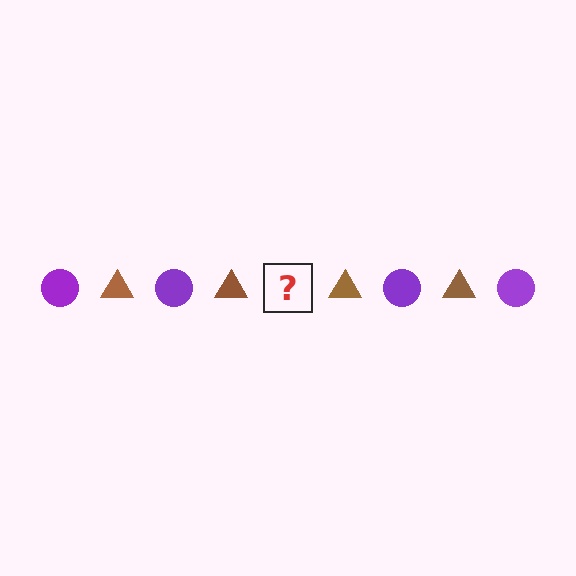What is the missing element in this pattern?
The missing element is a purple circle.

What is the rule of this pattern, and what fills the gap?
The rule is that the pattern alternates between purple circle and brown triangle. The gap should be filled with a purple circle.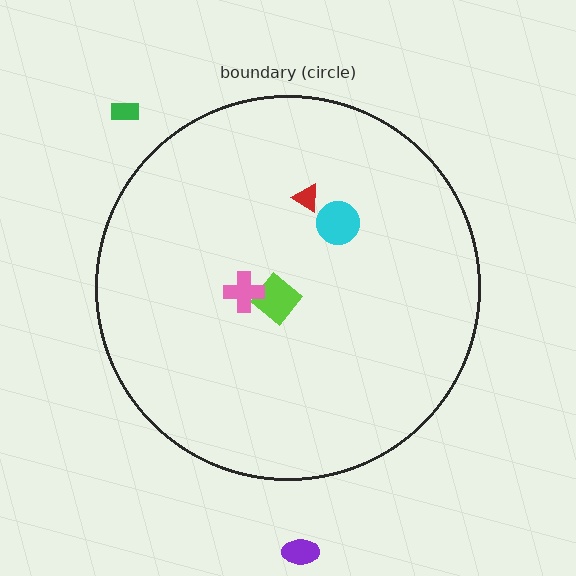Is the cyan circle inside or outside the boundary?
Inside.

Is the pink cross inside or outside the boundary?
Inside.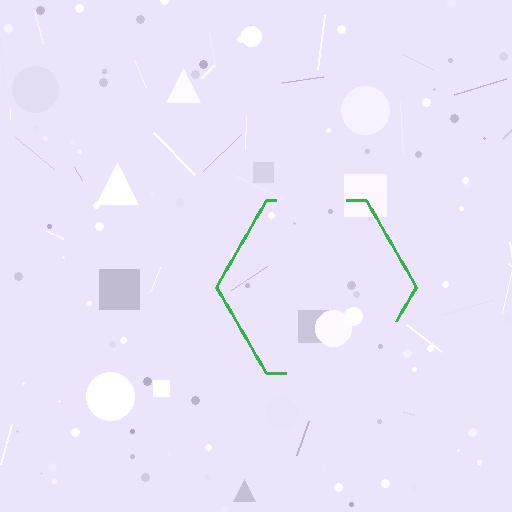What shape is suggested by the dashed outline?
The dashed outline suggests a hexagon.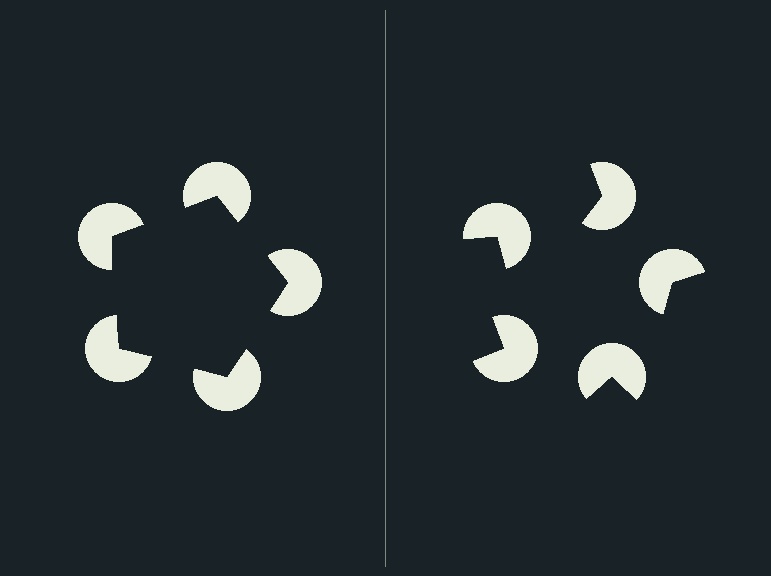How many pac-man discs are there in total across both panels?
10 — 5 on each side.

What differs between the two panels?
The pac-man discs are positioned identically on both sides; only the wedge orientations differ. On the left they align to a pentagon; on the right they are misaligned.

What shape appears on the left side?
An illusory pentagon.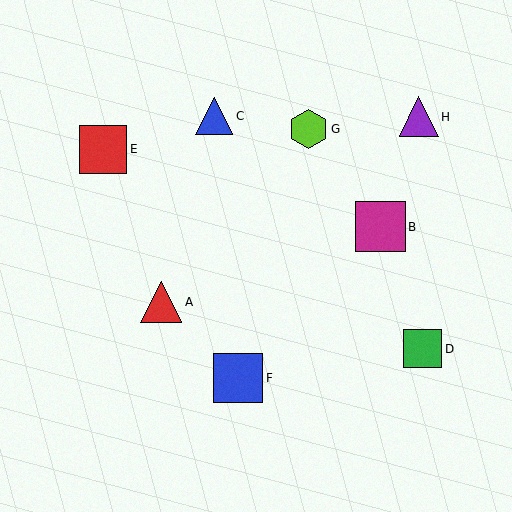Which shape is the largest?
The magenta square (labeled B) is the largest.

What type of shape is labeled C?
Shape C is a blue triangle.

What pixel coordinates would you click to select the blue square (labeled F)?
Click at (238, 378) to select the blue square F.